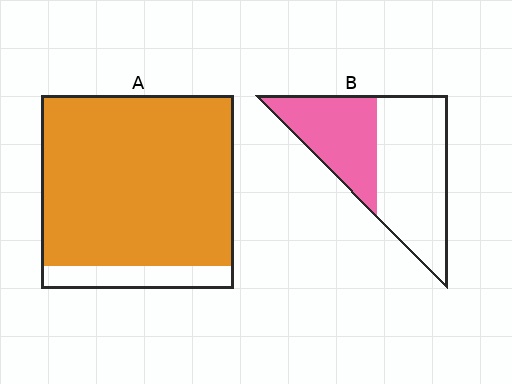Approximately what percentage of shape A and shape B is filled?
A is approximately 90% and B is approximately 40%.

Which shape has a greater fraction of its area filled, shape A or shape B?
Shape A.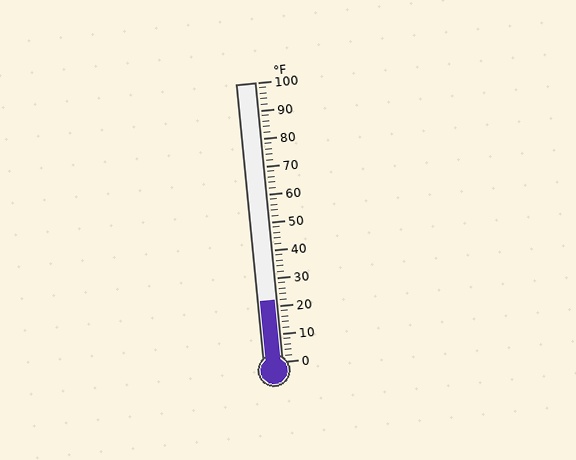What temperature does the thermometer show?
The thermometer shows approximately 22°F.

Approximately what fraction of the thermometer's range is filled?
The thermometer is filled to approximately 20% of its range.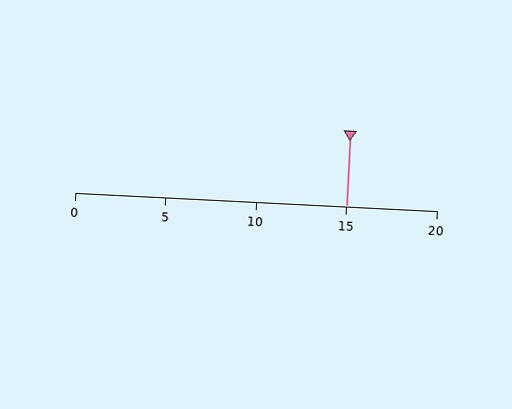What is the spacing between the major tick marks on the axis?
The major ticks are spaced 5 apart.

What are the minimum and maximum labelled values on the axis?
The axis runs from 0 to 20.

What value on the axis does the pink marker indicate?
The marker indicates approximately 15.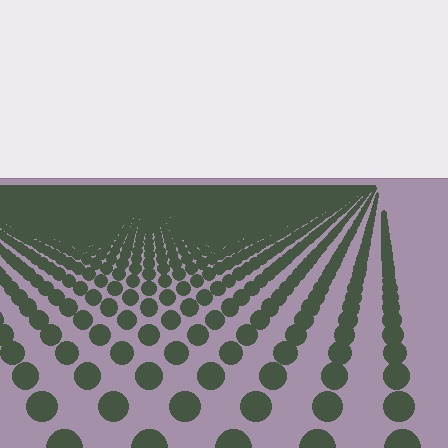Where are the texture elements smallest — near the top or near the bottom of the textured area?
Near the top.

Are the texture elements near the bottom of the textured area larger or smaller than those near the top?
Larger. Near the bottom, elements are closer to the viewer and appear at a bigger on-screen size.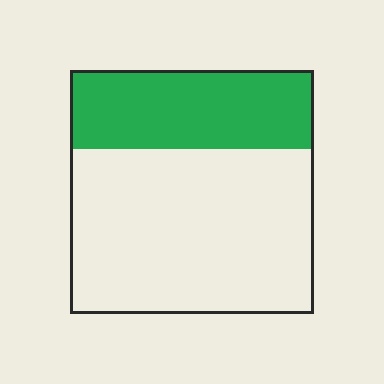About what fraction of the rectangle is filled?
About one third (1/3).